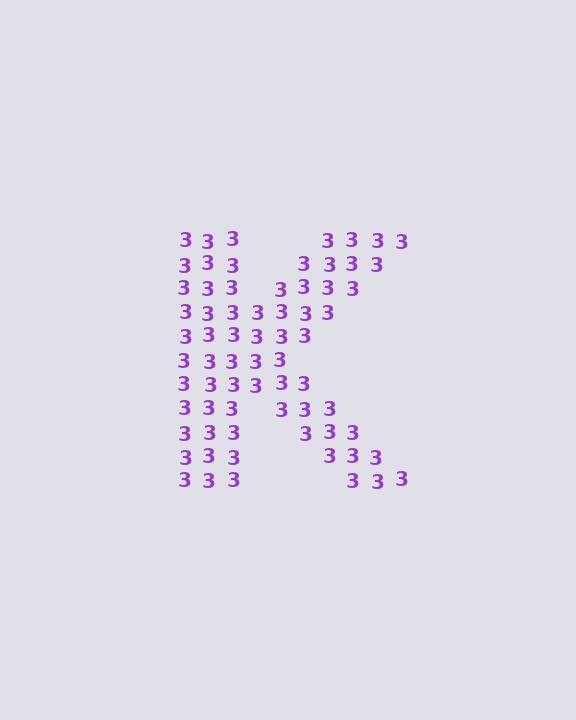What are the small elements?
The small elements are digit 3's.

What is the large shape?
The large shape is the letter K.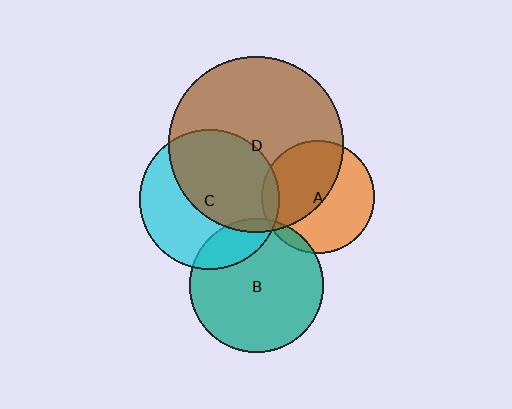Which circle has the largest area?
Circle D (brown).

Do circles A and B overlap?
Yes.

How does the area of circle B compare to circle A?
Approximately 1.4 times.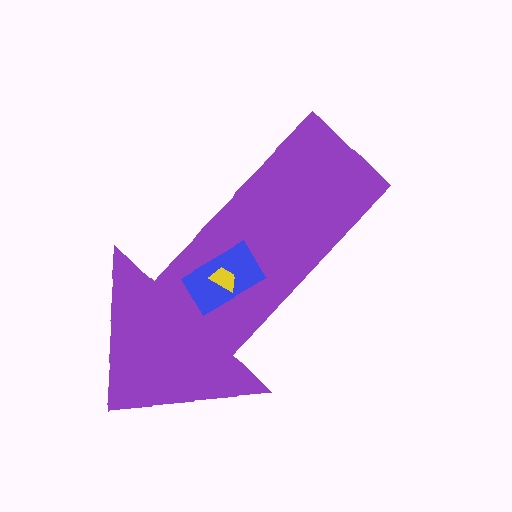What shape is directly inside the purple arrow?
The blue rectangle.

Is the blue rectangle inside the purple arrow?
Yes.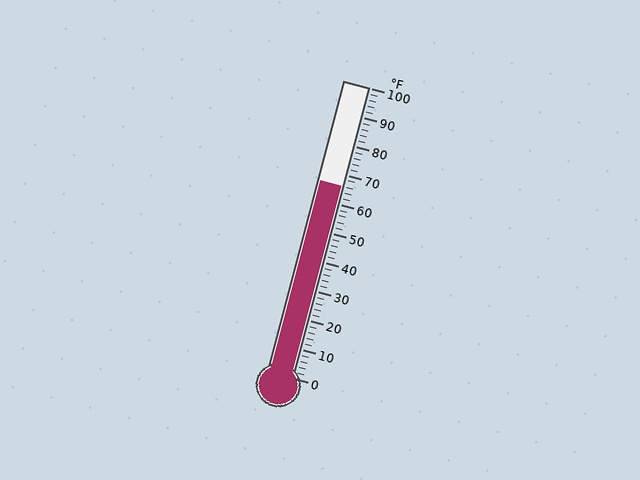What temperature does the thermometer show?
The thermometer shows approximately 66°F.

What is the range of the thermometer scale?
The thermometer scale ranges from 0°F to 100°F.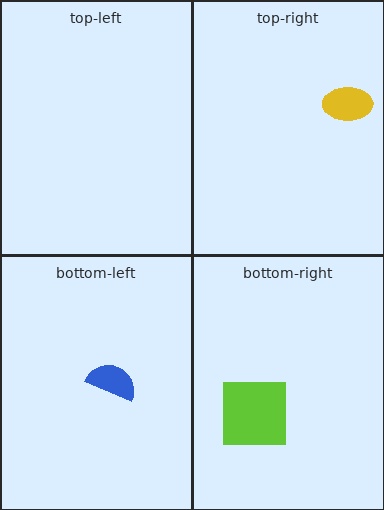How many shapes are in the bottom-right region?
1.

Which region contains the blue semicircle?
The bottom-left region.